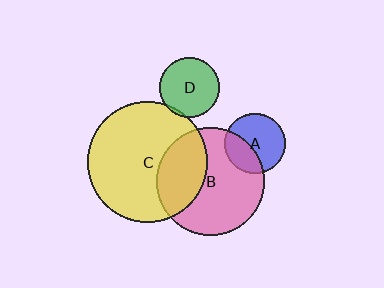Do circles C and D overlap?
Yes.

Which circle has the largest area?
Circle C (yellow).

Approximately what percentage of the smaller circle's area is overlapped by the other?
Approximately 5%.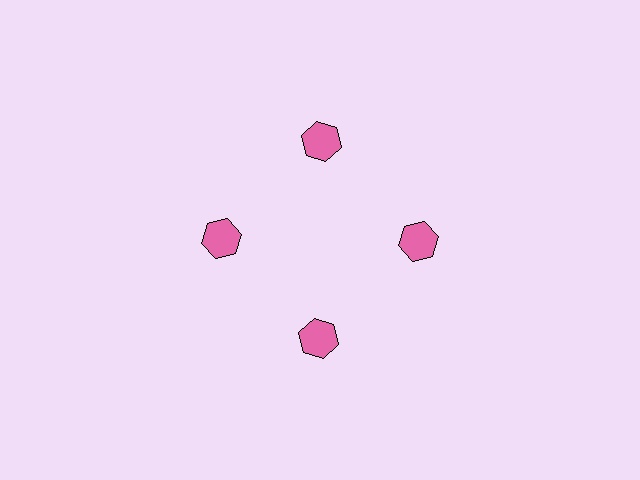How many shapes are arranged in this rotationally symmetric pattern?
There are 4 shapes, arranged in 4 groups of 1.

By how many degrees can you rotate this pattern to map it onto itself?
The pattern maps onto itself every 90 degrees of rotation.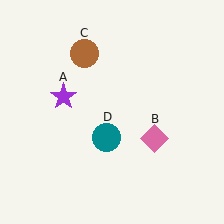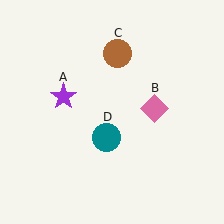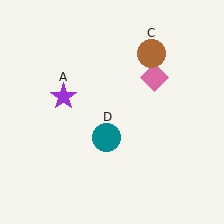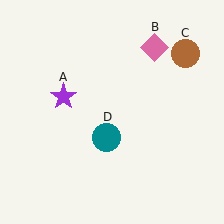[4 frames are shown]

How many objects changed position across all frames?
2 objects changed position: pink diamond (object B), brown circle (object C).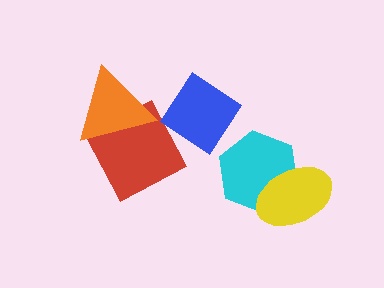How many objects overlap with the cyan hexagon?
1 object overlaps with the cyan hexagon.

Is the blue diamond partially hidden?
No, no other shape covers it.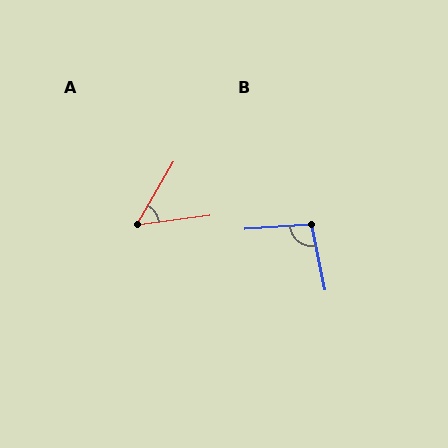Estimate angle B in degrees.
Approximately 97 degrees.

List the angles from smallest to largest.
A (52°), B (97°).